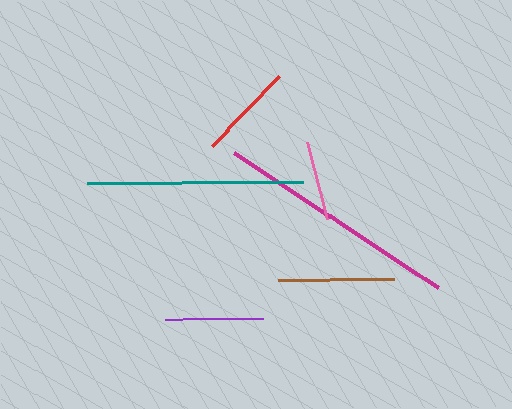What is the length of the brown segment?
The brown segment is approximately 116 pixels long.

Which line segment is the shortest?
The pink line is the shortest at approximately 80 pixels.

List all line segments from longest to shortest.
From longest to shortest: magenta, teal, brown, purple, red, pink.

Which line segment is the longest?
The magenta line is the longest at approximately 244 pixels.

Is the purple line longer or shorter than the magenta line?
The magenta line is longer than the purple line.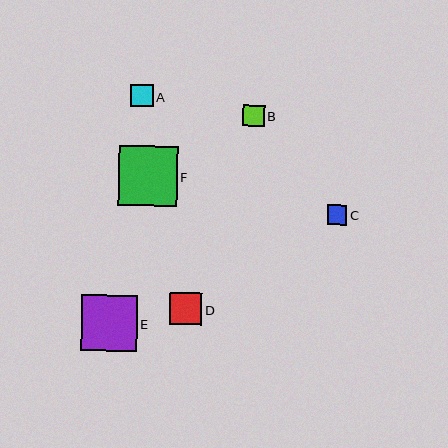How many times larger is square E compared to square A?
Square E is approximately 2.5 times the size of square A.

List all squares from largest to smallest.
From largest to smallest: F, E, D, A, B, C.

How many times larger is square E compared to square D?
Square E is approximately 1.7 times the size of square D.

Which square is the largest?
Square F is the largest with a size of approximately 59 pixels.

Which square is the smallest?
Square C is the smallest with a size of approximately 19 pixels.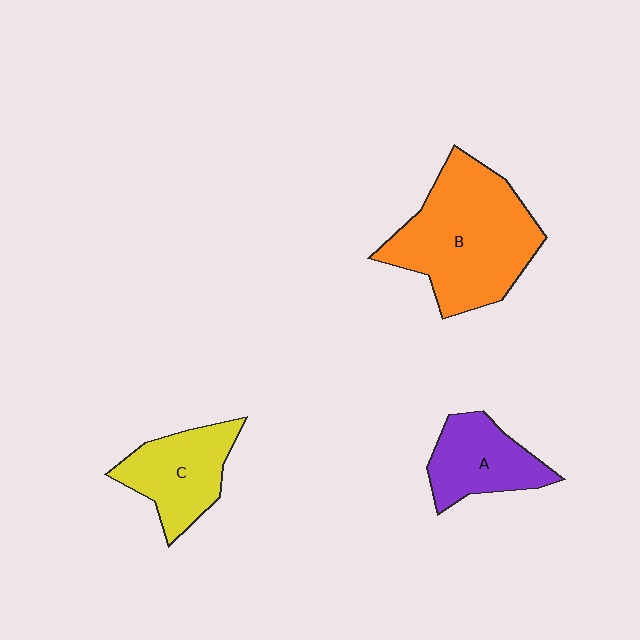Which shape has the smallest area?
Shape A (purple).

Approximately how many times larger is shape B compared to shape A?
Approximately 2.0 times.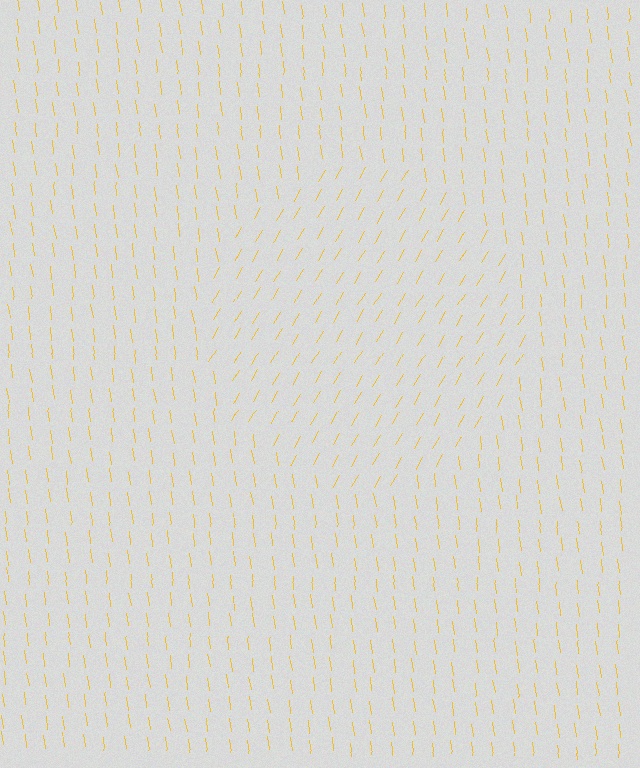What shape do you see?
I see a circle.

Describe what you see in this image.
The image is filled with small yellow line segments. A circle region in the image has lines oriented differently from the surrounding lines, creating a visible texture boundary.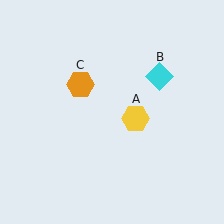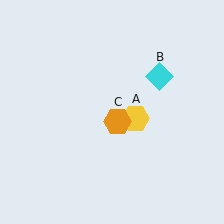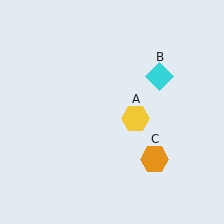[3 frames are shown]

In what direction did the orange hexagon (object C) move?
The orange hexagon (object C) moved down and to the right.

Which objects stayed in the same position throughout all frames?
Yellow hexagon (object A) and cyan diamond (object B) remained stationary.